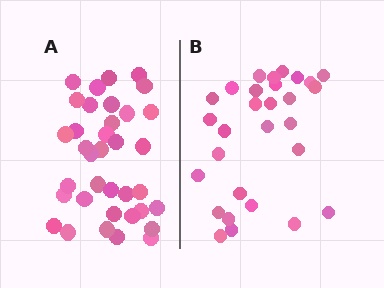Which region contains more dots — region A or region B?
Region A (the left region) has more dots.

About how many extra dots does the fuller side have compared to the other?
Region A has roughly 8 or so more dots than region B.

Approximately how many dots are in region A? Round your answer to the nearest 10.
About 40 dots. (The exact count is 36, which rounds to 40.)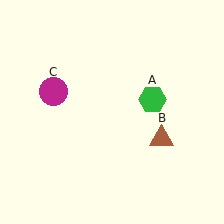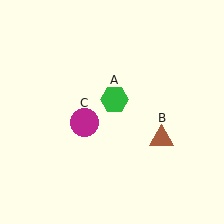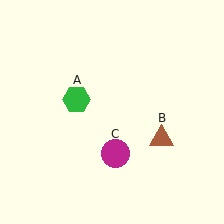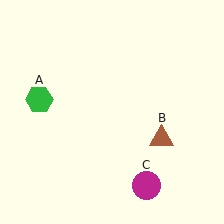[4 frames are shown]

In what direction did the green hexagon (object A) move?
The green hexagon (object A) moved left.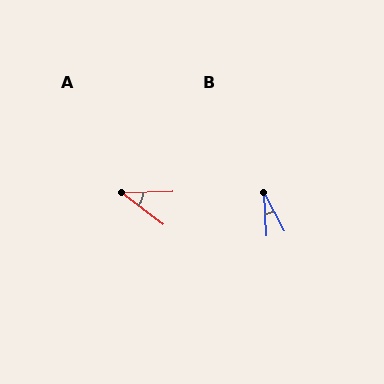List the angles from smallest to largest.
B (25°), A (39°).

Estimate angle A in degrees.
Approximately 39 degrees.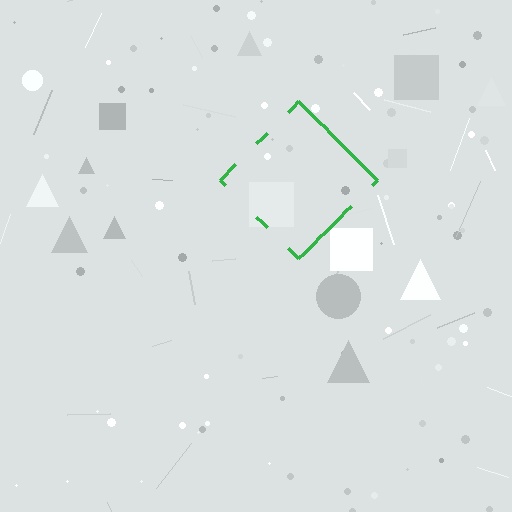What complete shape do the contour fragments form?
The contour fragments form a diamond.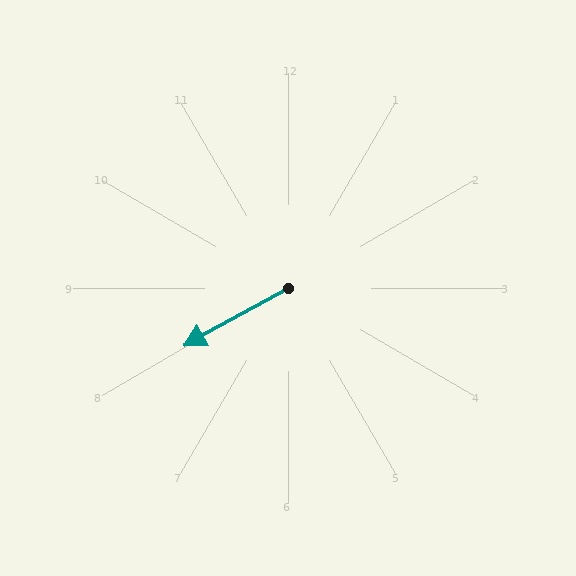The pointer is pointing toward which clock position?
Roughly 8 o'clock.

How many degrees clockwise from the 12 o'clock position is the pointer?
Approximately 241 degrees.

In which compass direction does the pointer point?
Southwest.